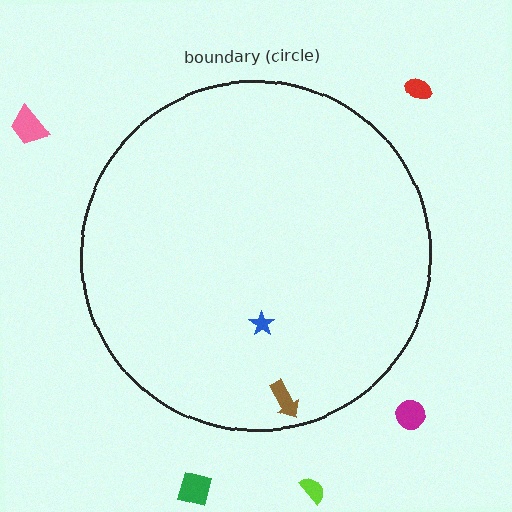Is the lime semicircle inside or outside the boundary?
Outside.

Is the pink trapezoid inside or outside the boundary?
Outside.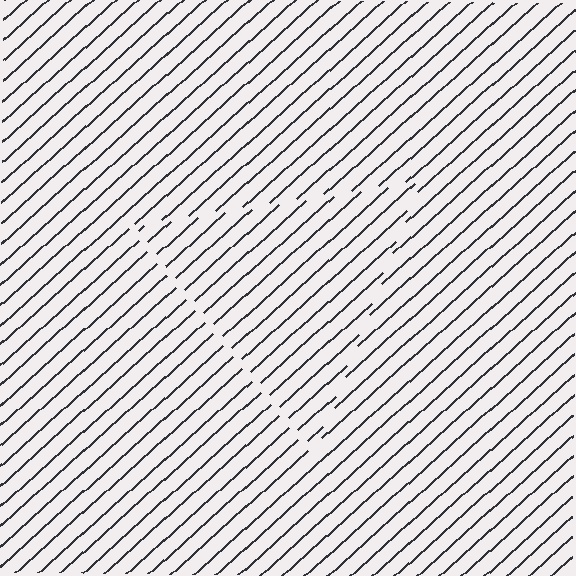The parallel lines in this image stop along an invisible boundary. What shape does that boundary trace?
An illusory triangle. The interior of the shape contains the same grating, shifted by half a period — the contour is defined by the phase discontinuity where line-ends from the inner and outer gratings abut.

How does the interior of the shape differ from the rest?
The interior of the shape contains the same grating, shifted by half a period — the contour is defined by the phase discontinuity where line-ends from the inner and outer gratings abut.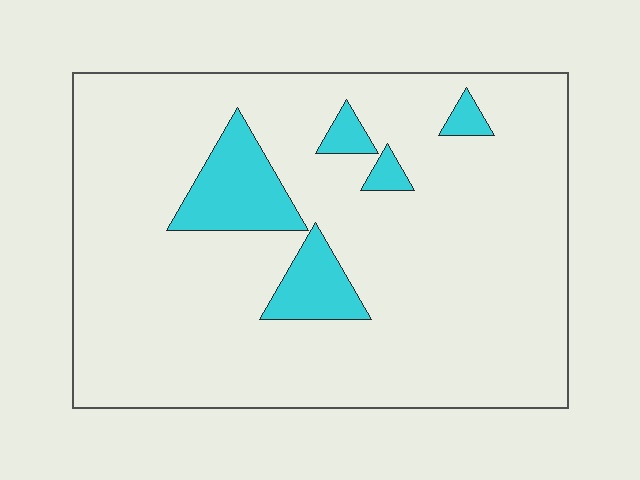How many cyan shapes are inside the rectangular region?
5.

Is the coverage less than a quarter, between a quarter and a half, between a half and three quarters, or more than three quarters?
Less than a quarter.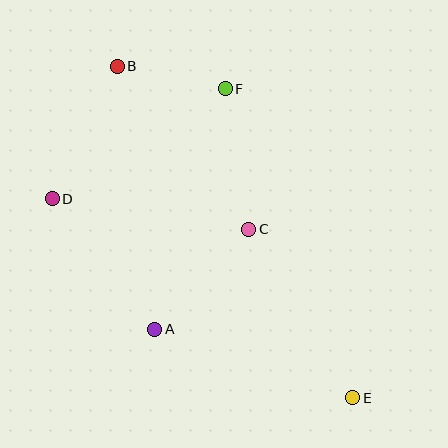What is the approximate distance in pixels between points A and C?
The distance between A and C is approximately 137 pixels.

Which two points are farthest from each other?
Points B and E are farthest from each other.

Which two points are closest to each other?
Points B and F are closest to each other.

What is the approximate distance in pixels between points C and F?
The distance between C and F is approximately 142 pixels.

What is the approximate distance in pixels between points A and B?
The distance between A and B is approximately 265 pixels.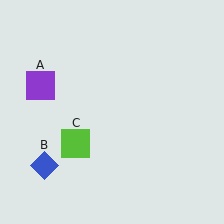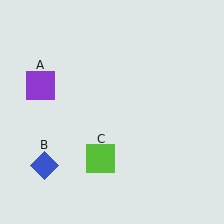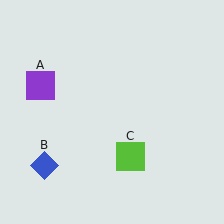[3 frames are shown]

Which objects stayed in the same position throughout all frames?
Purple square (object A) and blue diamond (object B) remained stationary.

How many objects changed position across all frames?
1 object changed position: lime square (object C).